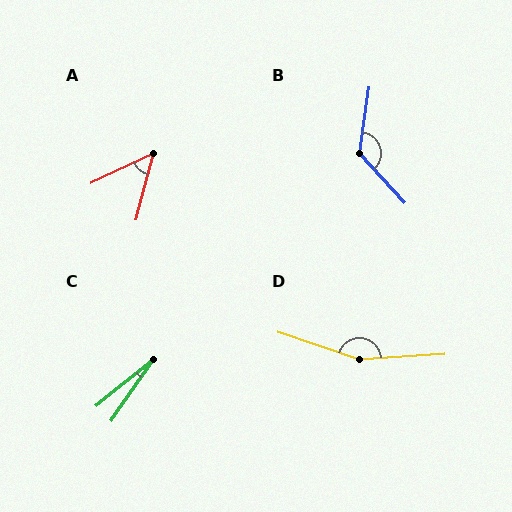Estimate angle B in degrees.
Approximately 129 degrees.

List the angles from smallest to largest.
C (16°), A (50°), B (129°), D (158°).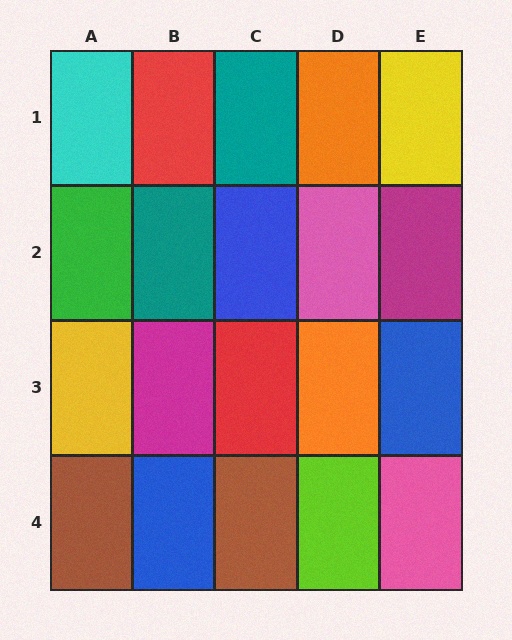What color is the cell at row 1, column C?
Teal.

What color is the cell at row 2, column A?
Green.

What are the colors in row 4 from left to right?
Brown, blue, brown, lime, pink.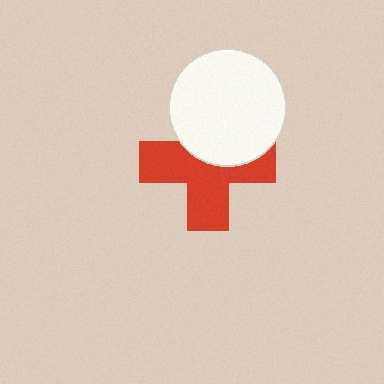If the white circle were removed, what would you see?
You would see the complete red cross.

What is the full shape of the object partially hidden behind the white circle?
The partially hidden object is a red cross.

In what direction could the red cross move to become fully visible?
The red cross could move down. That would shift it out from behind the white circle entirely.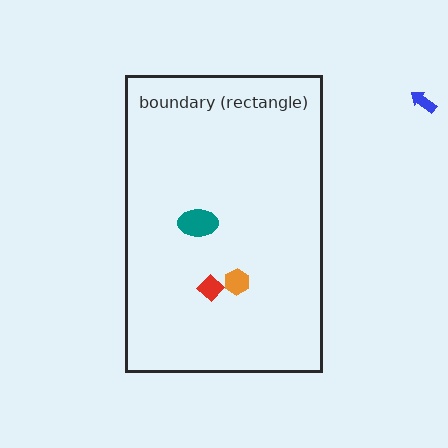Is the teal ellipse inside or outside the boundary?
Inside.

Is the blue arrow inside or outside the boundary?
Outside.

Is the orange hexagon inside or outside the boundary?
Inside.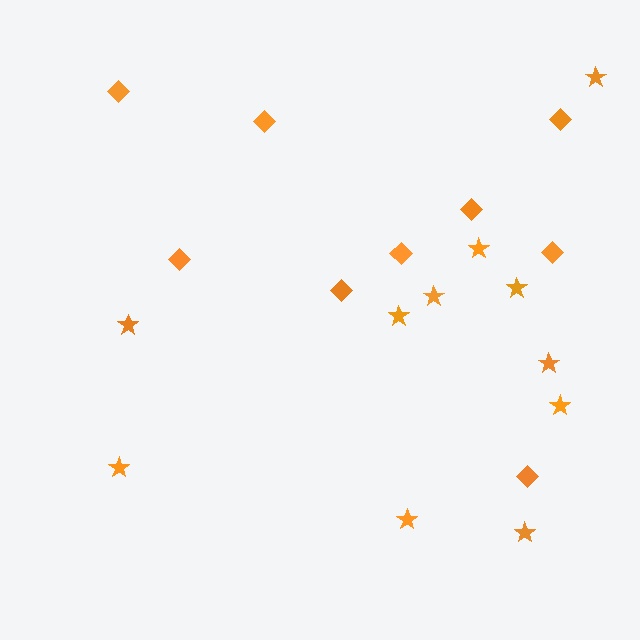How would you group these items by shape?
There are 2 groups: one group of diamonds (9) and one group of stars (11).